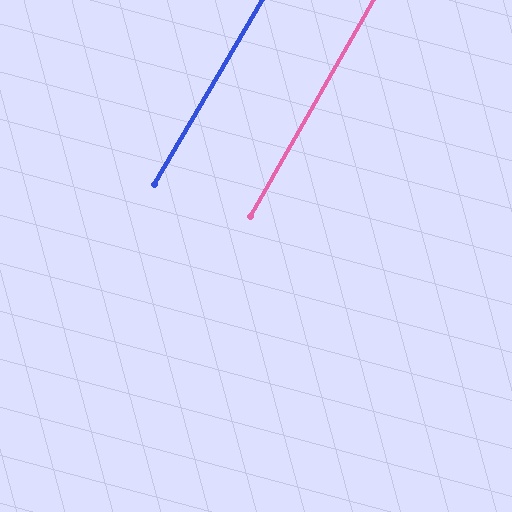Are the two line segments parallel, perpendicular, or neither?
Parallel — their directions differ by only 0.9°.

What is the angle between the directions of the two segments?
Approximately 1 degree.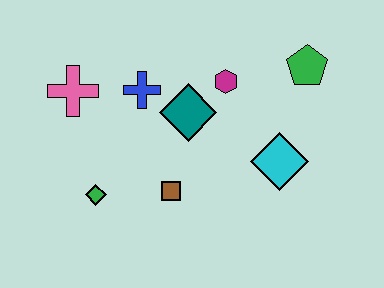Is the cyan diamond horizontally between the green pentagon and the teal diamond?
Yes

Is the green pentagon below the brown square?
No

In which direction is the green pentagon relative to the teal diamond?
The green pentagon is to the right of the teal diamond.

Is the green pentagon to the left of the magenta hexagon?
No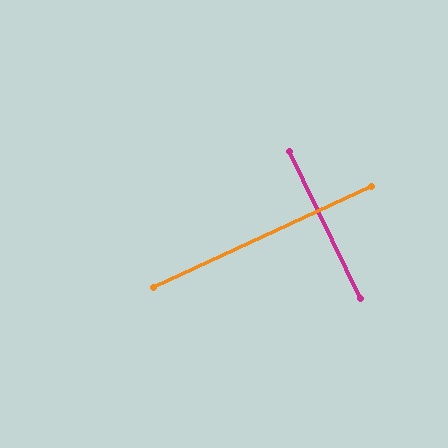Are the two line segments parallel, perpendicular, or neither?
Perpendicular — they meet at approximately 89°.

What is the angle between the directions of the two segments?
Approximately 89 degrees.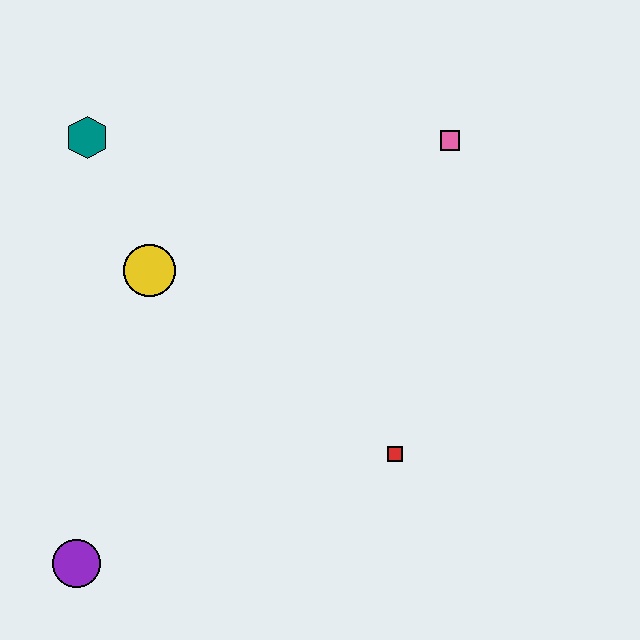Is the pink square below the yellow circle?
No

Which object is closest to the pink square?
The red square is closest to the pink square.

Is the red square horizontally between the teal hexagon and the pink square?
Yes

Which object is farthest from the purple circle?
The pink square is farthest from the purple circle.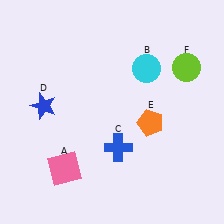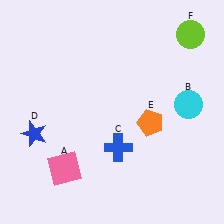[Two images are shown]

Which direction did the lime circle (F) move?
The lime circle (F) moved up.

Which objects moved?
The objects that moved are: the cyan circle (B), the blue star (D), the lime circle (F).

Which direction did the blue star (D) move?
The blue star (D) moved down.